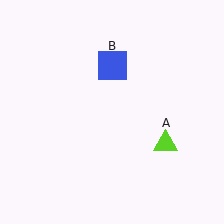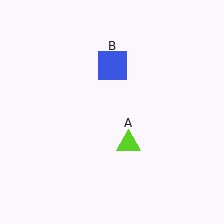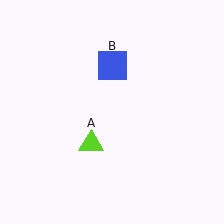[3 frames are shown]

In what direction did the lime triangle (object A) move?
The lime triangle (object A) moved left.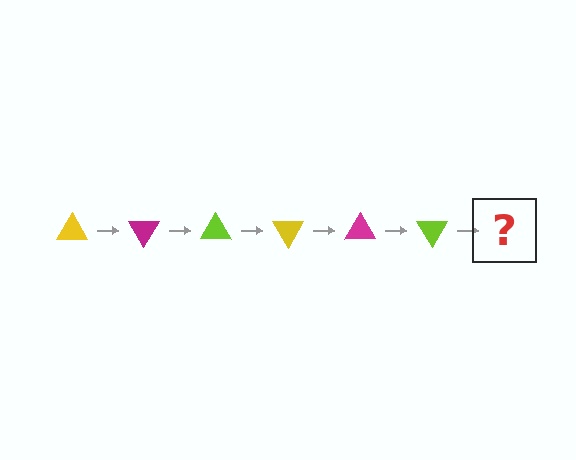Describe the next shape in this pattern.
It should be a yellow triangle, rotated 360 degrees from the start.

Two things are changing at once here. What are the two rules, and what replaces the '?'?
The two rules are that it rotates 60 degrees each step and the color cycles through yellow, magenta, and lime. The '?' should be a yellow triangle, rotated 360 degrees from the start.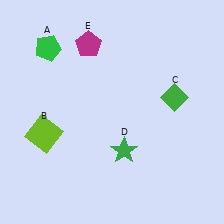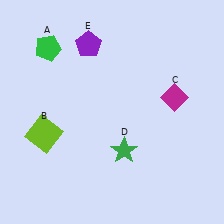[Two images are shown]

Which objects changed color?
C changed from green to magenta. E changed from magenta to purple.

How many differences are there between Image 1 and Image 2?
There are 2 differences between the two images.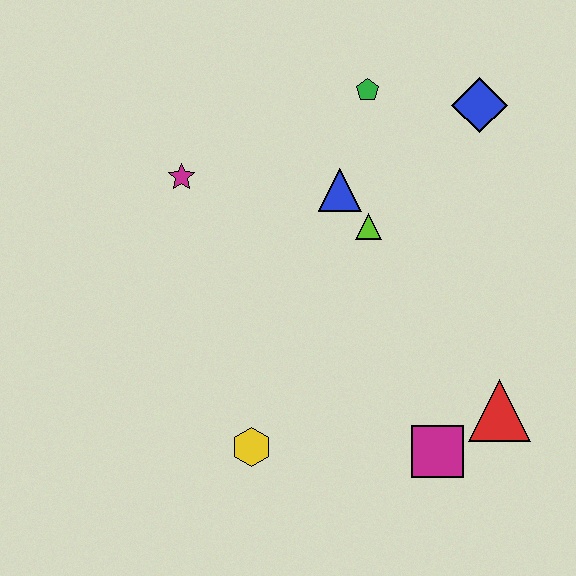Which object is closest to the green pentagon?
The blue triangle is closest to the green pentagon.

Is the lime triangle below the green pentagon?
Yes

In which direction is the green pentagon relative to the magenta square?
The green pentagon is above the magenta square.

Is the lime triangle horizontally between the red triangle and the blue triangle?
Yes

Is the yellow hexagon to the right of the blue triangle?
No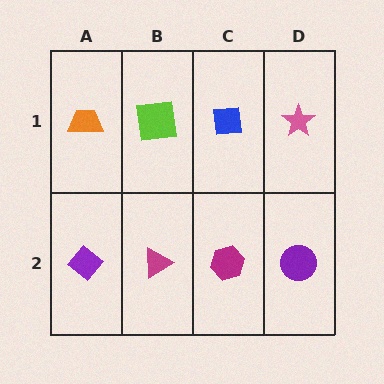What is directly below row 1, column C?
A magenta hexagon.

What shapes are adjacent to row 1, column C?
A magenta hexagon (row 2, column C), a lime square (row 1, column B), a pink star (row 1, column D).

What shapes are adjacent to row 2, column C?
A blue square (row 1, column C), a magenta triangle (row 2, column B), a purple circle (row 2, column D).